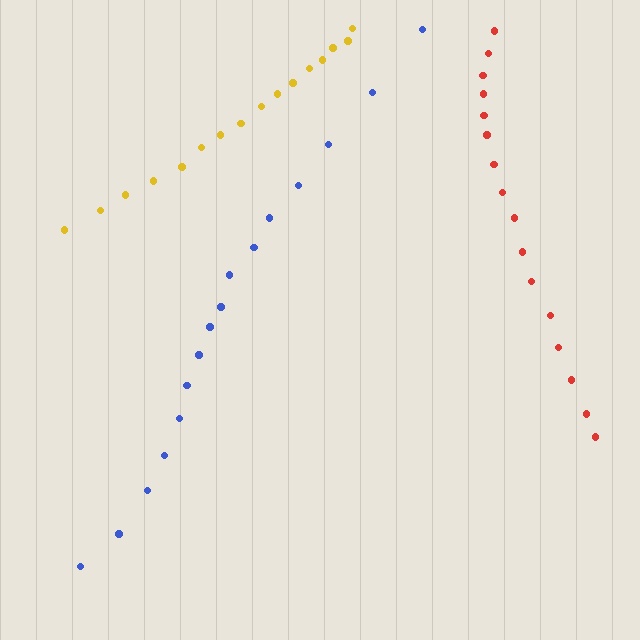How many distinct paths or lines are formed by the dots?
There are 3 distinct paths.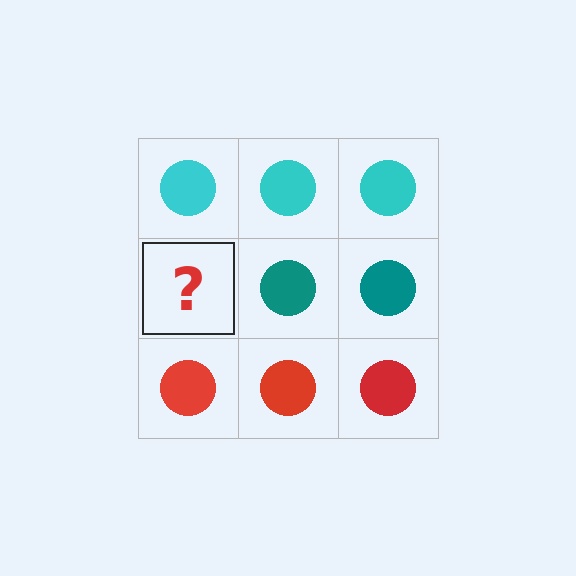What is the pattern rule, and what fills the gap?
The rule is that each row has a consistent color. The gap should be filled with a teal circle.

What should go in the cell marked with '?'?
The missing cell should contain a teal circle.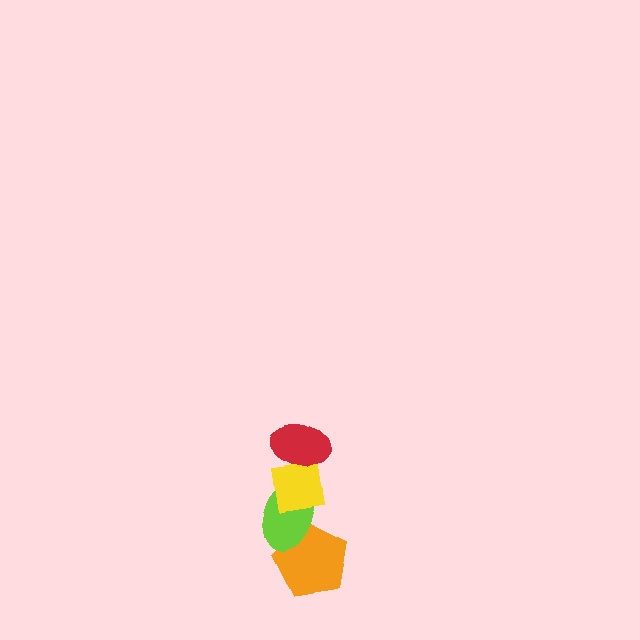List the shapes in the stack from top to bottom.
From top to bottom: the red ellipse, the yellow square, the lime ellipse, the orange pentagon.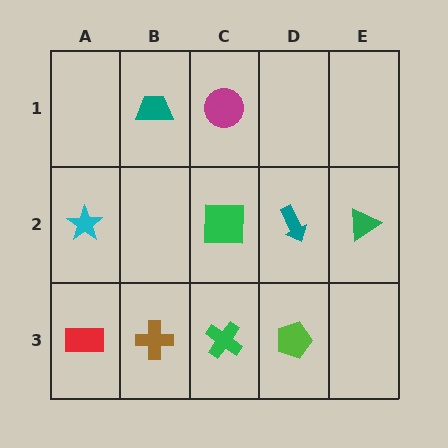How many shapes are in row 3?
4 shapes.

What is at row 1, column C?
A magenta circle.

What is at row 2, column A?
A cyan star.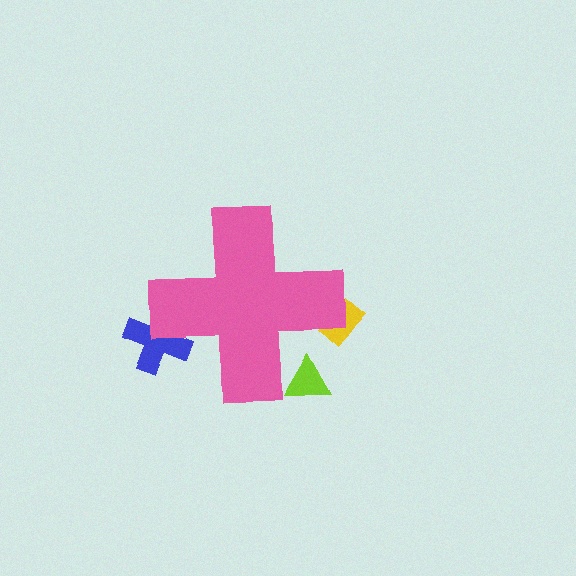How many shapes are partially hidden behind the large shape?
3 shapes are partially hidden.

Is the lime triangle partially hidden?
Yes, the lime triangle is partially hidden behind the pink cross.